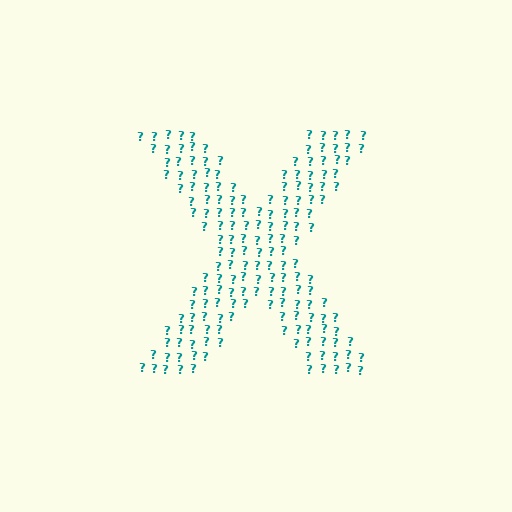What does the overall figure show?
The overall figure shows the letter X.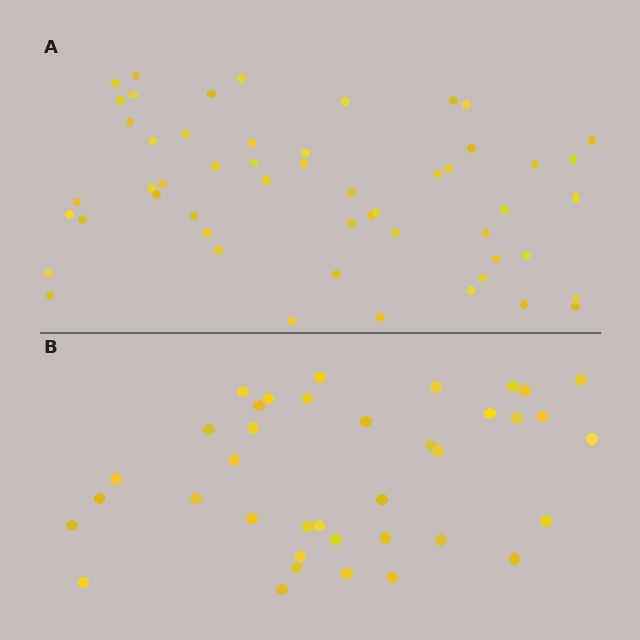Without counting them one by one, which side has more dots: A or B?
Region A (the top region) has more dots.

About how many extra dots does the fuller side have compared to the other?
Region A has approximately 15 more dots than region B.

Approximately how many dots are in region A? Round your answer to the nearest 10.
About 50 dots. (The exact count is 53, which rounds to 50.)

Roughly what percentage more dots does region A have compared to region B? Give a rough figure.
About 40% more.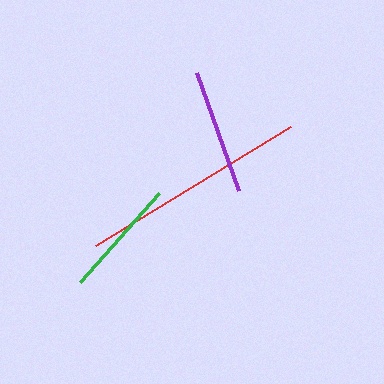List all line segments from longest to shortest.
From longest to shortest: red, purple, green.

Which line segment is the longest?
The red line is the longest at approximately 228 pixels.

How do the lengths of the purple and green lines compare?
The purple and green lines are approximately the same length.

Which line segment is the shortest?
The green line is the shortest at approximately 119 pixels.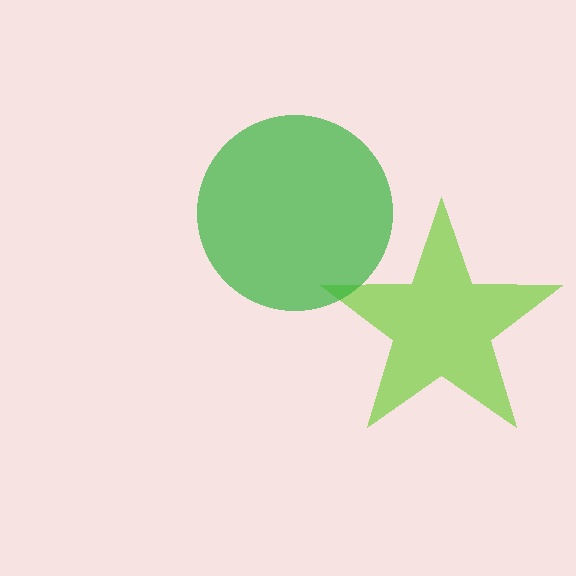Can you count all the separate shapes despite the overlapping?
Yes, there are 2 separate shapes.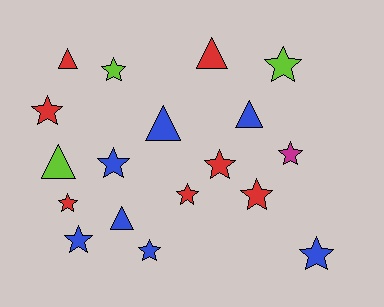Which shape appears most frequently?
Star, with 12 objects.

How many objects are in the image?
There are 18 objects.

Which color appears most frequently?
Red, with 7 objects.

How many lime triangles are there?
There is 1 lime triangle.